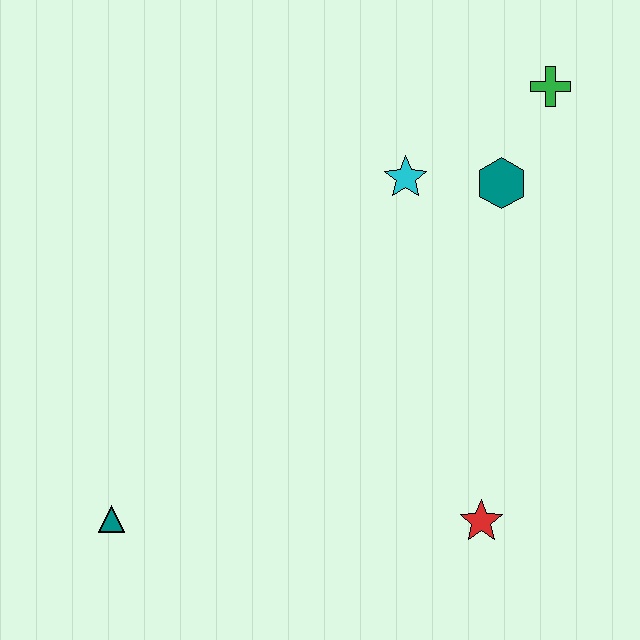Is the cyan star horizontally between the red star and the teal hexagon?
No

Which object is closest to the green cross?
The teal hexagon is closest to the green cross.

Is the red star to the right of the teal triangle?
Yes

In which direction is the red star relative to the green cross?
The red star is below the green cross.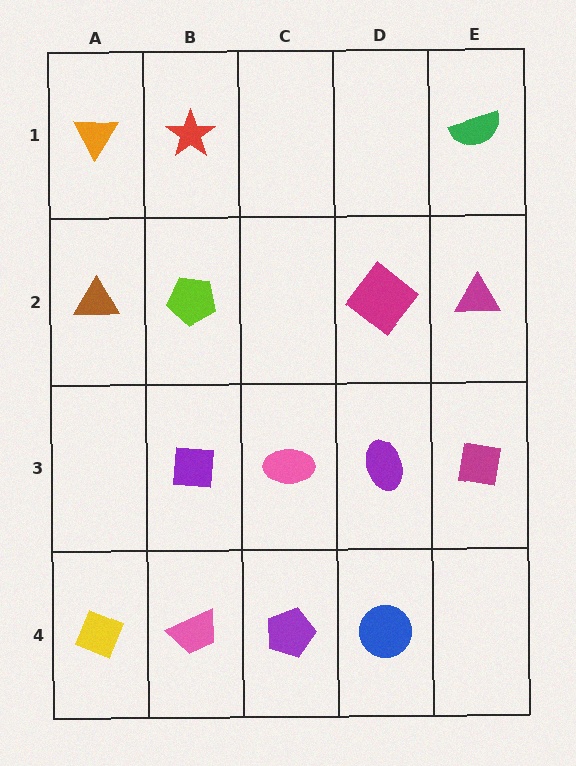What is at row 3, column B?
A purple square.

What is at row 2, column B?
A lime pentagon.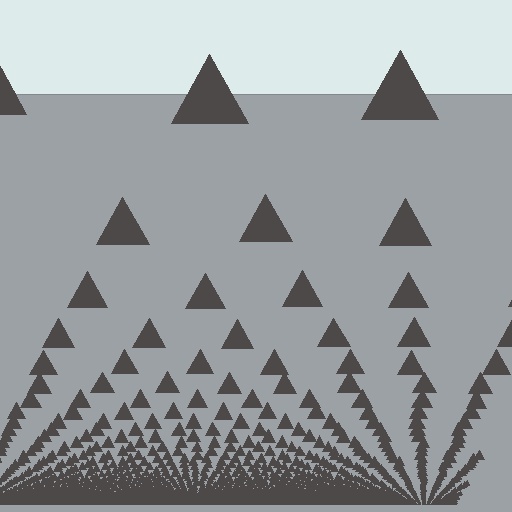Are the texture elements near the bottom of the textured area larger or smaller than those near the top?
Smaller. The gradient is inverted — elements near the bottom are smaller and denser.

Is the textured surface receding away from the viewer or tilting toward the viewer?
The surface appears to tilt toward the viewer. Texture elements get larger and sparser toward the top.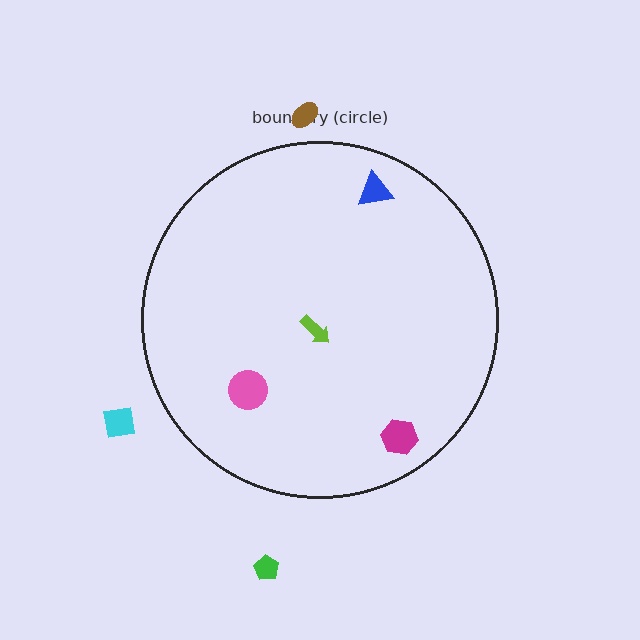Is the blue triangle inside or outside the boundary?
Inside.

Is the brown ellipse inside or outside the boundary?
Outside.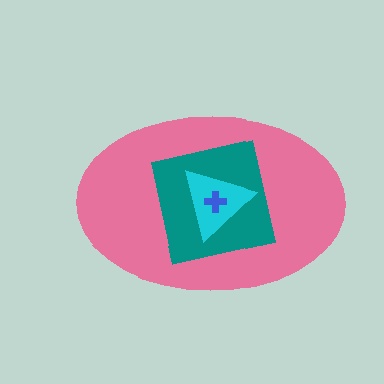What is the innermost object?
The blue cross.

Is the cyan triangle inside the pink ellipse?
Yes.